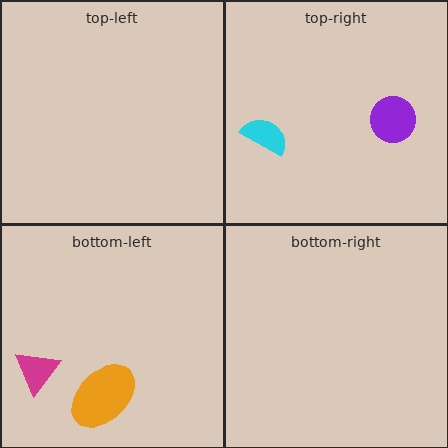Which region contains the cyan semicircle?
The top-right region.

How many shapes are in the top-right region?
2.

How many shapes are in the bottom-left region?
2.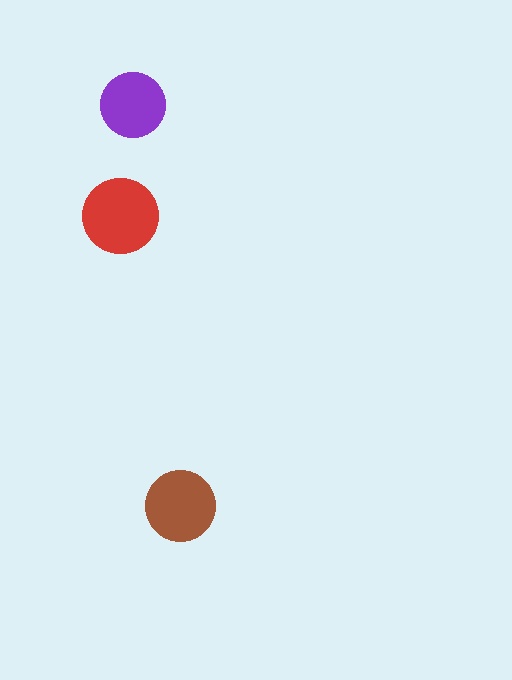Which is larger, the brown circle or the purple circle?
The brown one.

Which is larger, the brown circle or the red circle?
The red one.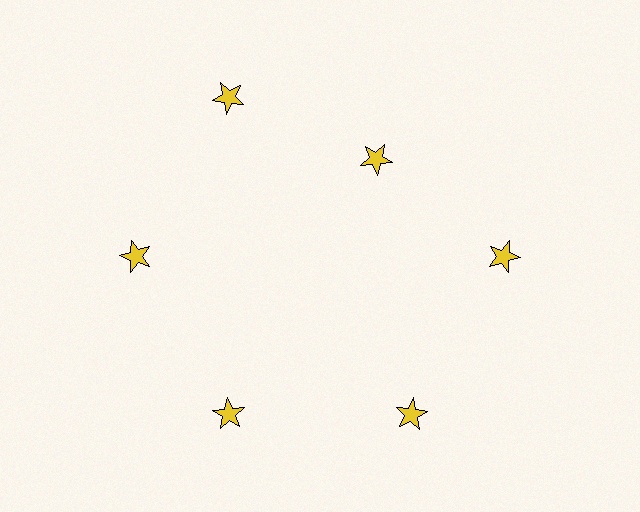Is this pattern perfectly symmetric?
No. The 6 yellow stars are arranged in a ring, but one element near the 1 o'clock position is pulled inward toward the center, breaking the 6-fold rotational symmetry.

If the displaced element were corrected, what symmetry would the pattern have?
It would have 6-fold rotational symmetry — the pattern would map onto itself every 60 degrees.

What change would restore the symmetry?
The symmetry would be restored by moving it outward, back onto the ring so that all 6 stars sit at equal angles and equal distance from the center.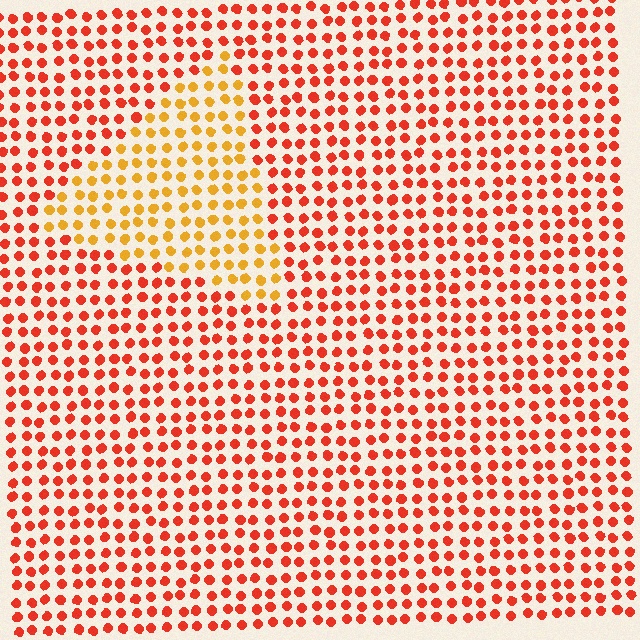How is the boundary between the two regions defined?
The boundary is defined purely by a slight shift in hue (about 36 degrees). Spacing, size, and orientation are identical on both sides.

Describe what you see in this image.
The image is filled with small red elements in a uniform arrangement. A triangle-shaped region is visible where the elements are tinted to a slightly different hue, forming a subtle color boundary.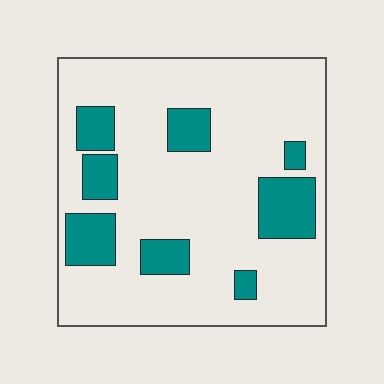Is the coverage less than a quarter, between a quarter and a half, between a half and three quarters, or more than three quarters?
Less than a quarter.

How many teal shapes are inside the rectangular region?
8.